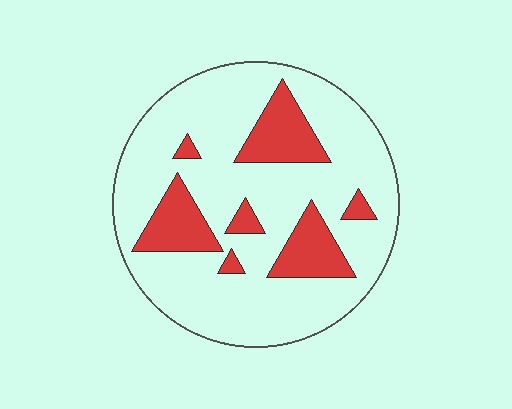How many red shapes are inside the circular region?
7.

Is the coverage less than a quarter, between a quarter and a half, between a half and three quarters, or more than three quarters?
Less than a quarter.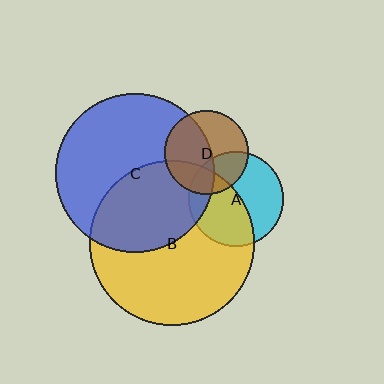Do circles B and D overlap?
Yes.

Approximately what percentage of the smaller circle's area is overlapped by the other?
Approximately 25%.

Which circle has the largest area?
Circle B (yellow).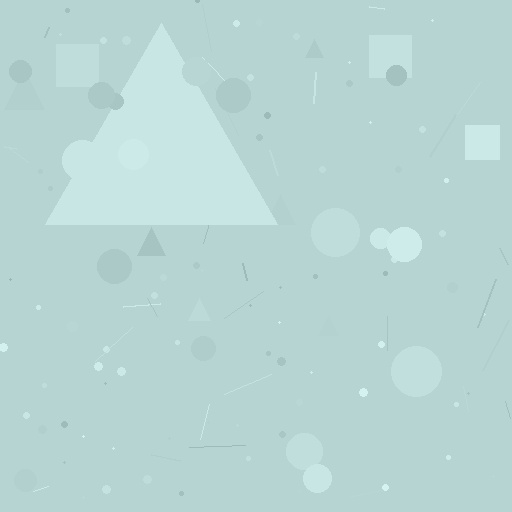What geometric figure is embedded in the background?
A triangle is embedded in the background.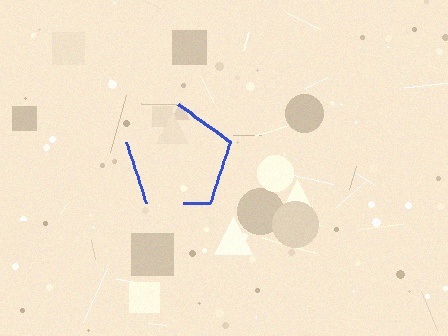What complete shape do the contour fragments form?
The contour fragments form a pentagon.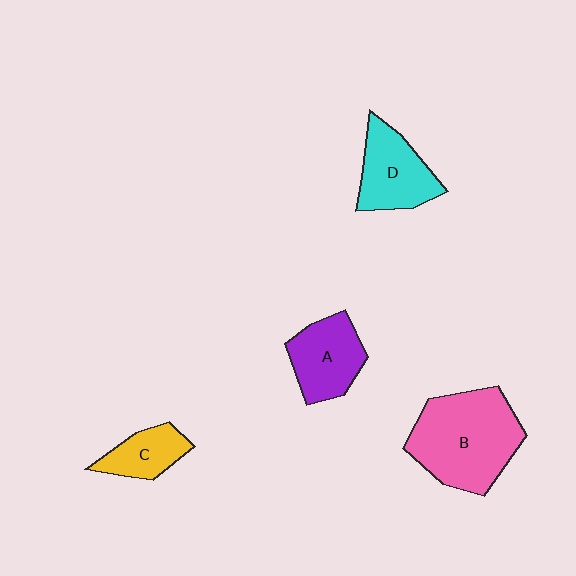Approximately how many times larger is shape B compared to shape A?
Approximately 1.8 times.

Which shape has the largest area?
Shape B (pink).